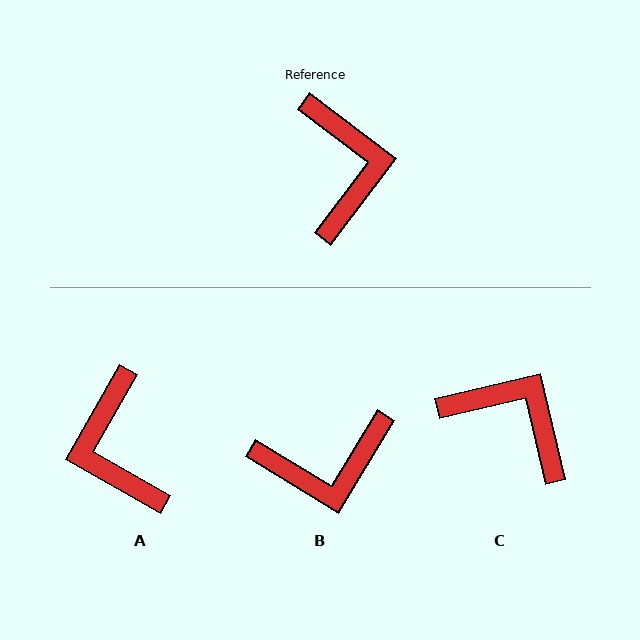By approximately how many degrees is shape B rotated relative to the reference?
Approximately 84 degrees clockwise.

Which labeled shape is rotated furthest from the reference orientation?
A, about 173 degrees away.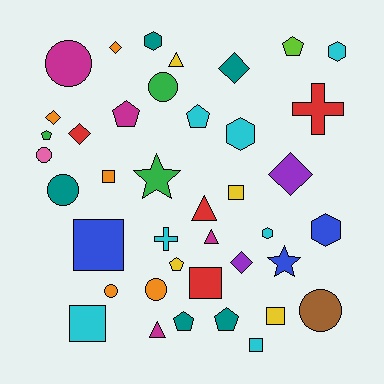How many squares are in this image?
There are 7 squares.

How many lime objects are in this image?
There is 1 lime object.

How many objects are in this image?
There are 40 objects.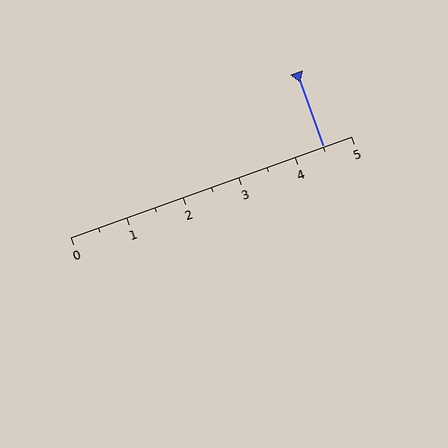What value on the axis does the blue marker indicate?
The marker indicates approximately 4.5.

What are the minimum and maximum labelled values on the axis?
The axis runs from 0 to 5.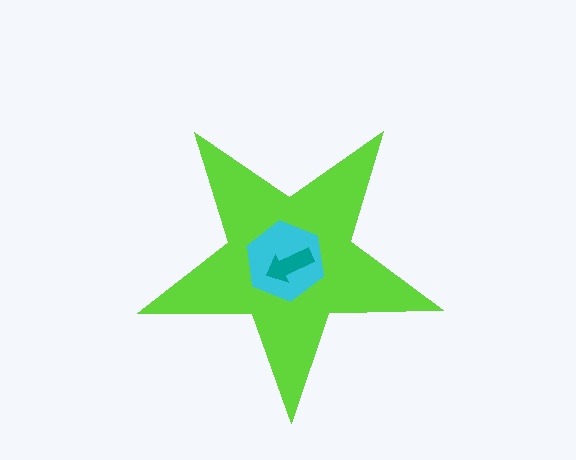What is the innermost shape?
The teal arrow.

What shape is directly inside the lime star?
The cyan hexagon.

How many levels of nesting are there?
3.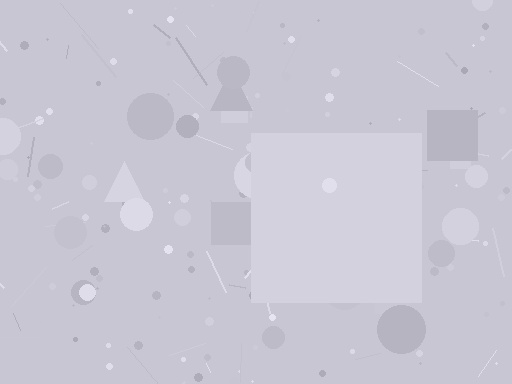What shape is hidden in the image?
A square is hidden in the image.